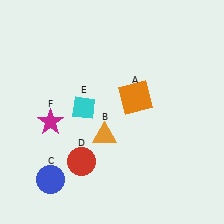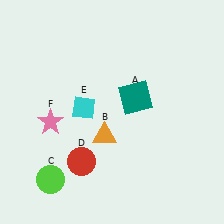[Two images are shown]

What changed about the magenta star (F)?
In Image 1, F is magenta. In Image 2, it changed to pink.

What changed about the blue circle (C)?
In Image 1, C is blue. In Image 2, it changed to lime.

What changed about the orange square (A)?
In Image 1, A is orange. In Image 2, it changed to teal.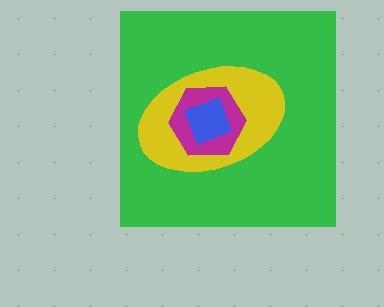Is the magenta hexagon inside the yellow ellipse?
Yes.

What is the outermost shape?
The green square.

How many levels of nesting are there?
4.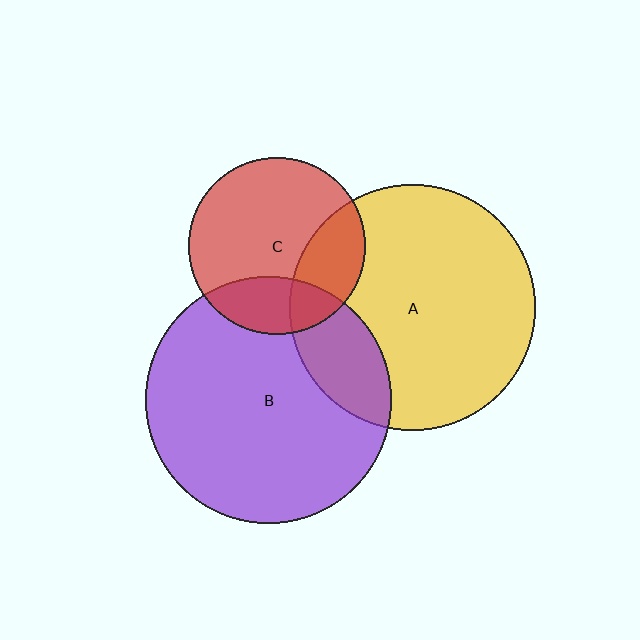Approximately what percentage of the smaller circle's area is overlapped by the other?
Approximately 25%.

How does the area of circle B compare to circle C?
Approximately 1.9 times.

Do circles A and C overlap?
Yes.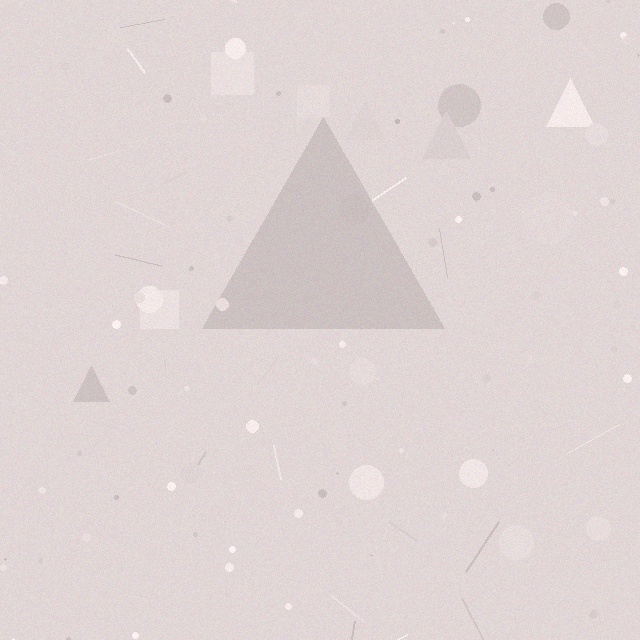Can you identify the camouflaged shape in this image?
The camouflaged shape is a triangle.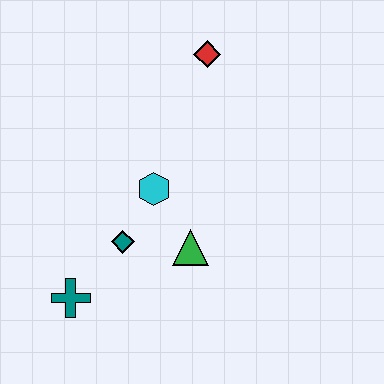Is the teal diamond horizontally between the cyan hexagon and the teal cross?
Yes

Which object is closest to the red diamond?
The cyan hexagon is closest to the red diamond.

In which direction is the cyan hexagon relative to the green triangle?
The cyan hexagon is above the green triangle.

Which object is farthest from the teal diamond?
The red diamond is farthest from the teal diamond.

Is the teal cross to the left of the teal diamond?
Yes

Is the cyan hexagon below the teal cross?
No